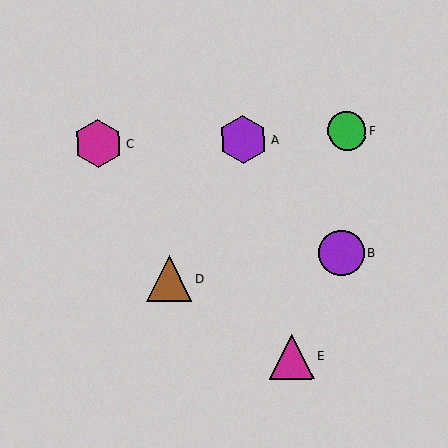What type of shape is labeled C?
Shape C is a magenta hexagon.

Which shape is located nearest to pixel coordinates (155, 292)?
The brown triangle (labeled D) at (169, 279) is nearest to that location.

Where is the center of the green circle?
The center of the green circle is at (347, 131).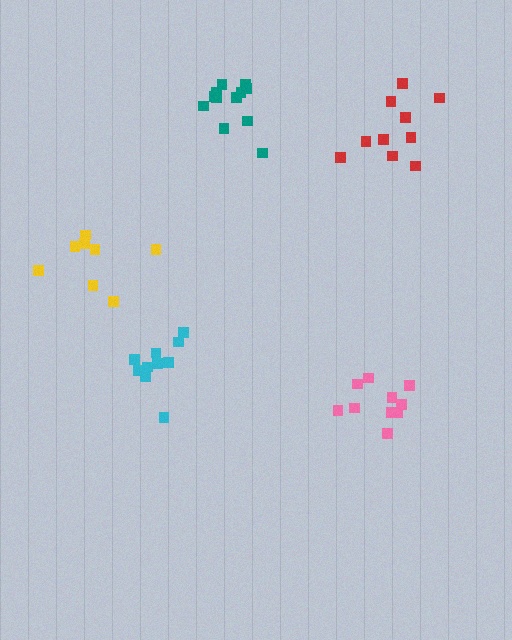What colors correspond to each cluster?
The clusters are colored: cyan, pink, red, yellow, teal.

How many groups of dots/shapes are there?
There are 5 groups.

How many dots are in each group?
Group 1: 10 dots, Group 2: 10 dots, Group 3: 10 dots, Group 4: 8 dots, Group 5: 12 dots (50 total).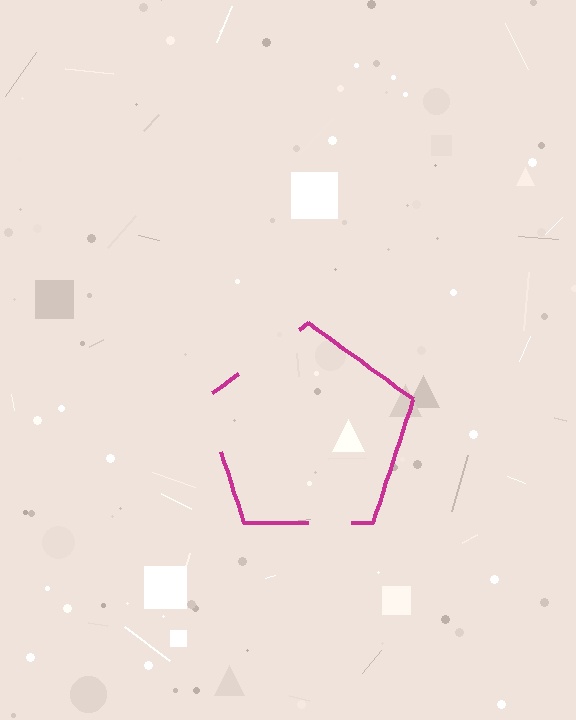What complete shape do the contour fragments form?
The contour fragments form a pentagon.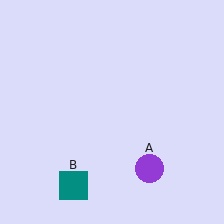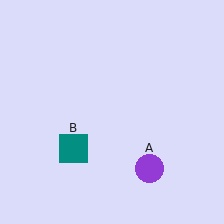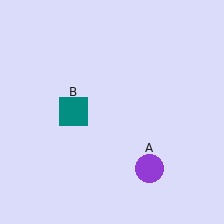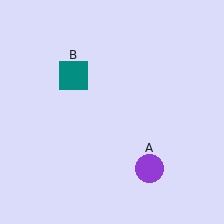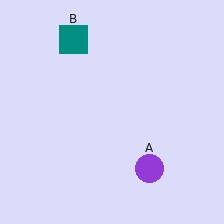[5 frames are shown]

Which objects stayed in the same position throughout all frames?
Purple circle (object A) remained stationary.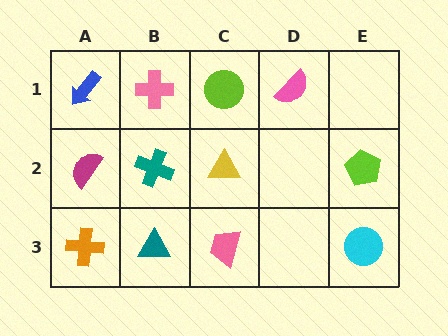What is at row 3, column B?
A teal triangle.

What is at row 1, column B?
A pink cross.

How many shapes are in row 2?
4 shapes.